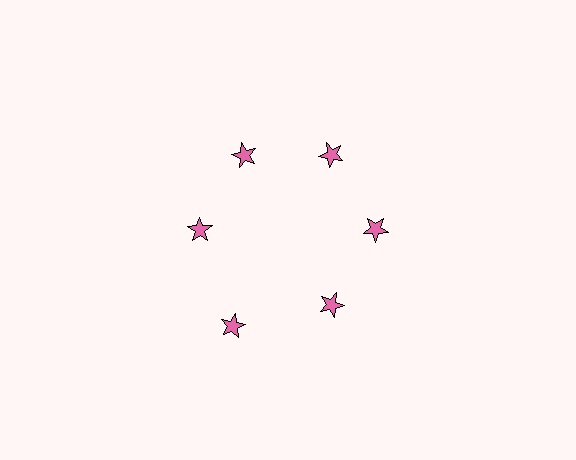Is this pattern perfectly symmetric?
No. The 6 pink stars are arranged in a ring, but one element near the 7 o'clock position is pushed outward from the center, breaking the 6-fold rotational symmetry.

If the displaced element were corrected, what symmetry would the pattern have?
It would have 6-fold rotational symmetry — the pattern would map onto itself every 60 degrees.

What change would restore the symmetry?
The symmetry would be restored by moving it inward, back onto the ring so that all 6 stars sit at equal angles and equal distance from the center.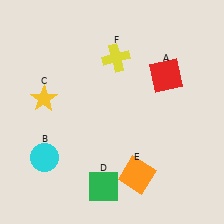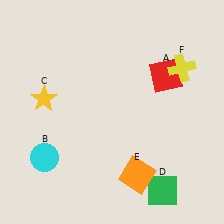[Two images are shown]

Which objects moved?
The objects that moved are: the green square (D), the yellow cross (F).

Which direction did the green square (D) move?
The green square (D) moved right.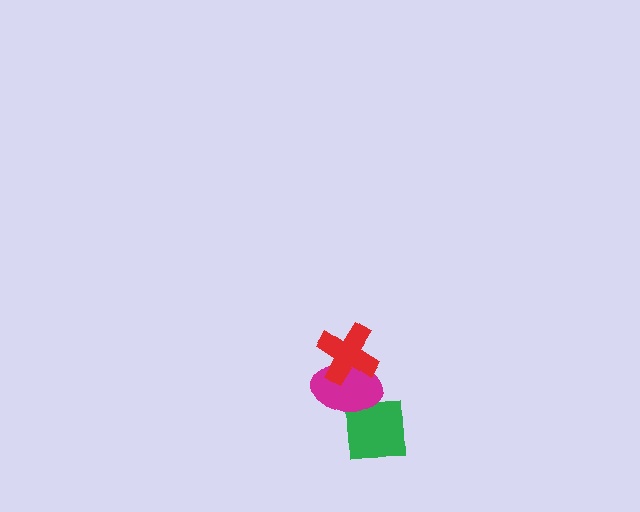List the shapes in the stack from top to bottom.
From top to bottom: the red cross, the magenta ellipse, the green square.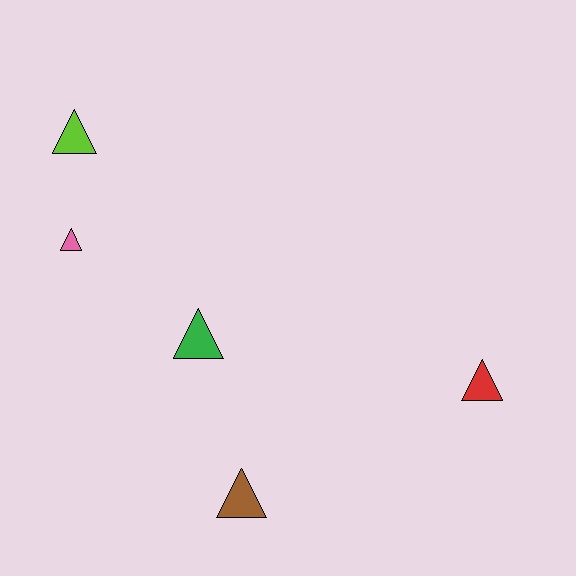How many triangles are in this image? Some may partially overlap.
There are 5 triangles.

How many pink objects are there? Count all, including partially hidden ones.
There is 1 pink object.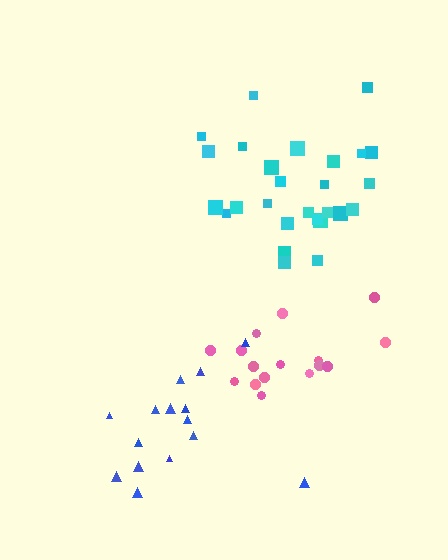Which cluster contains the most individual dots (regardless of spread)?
Cyan (27).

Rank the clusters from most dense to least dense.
cyan, pink, blue.